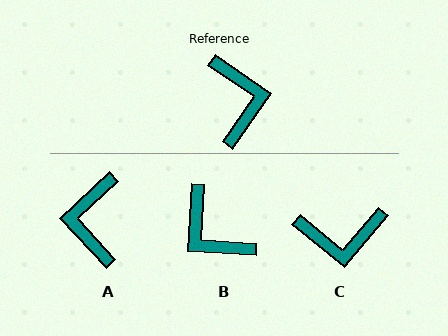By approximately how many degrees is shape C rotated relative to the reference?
Approximately 95 degrees clockwise.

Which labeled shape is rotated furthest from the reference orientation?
A, about 167 degrees away.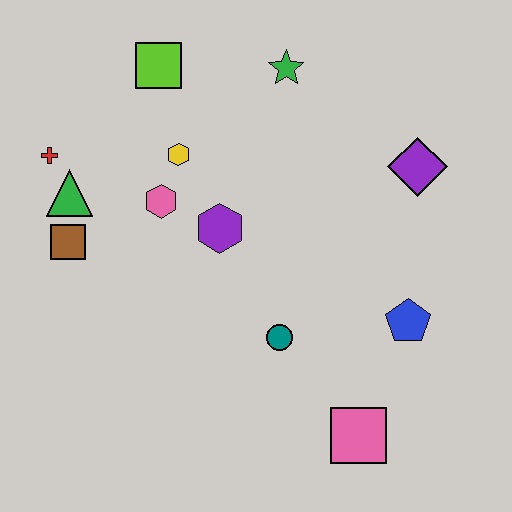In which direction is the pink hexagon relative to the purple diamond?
The pink hexagon is to the left of the purple diamond.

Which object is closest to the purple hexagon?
The pink hexagon is closest to the purple hexagon.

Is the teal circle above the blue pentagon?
No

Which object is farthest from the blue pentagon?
The red cross is farthest from the blue pentagon.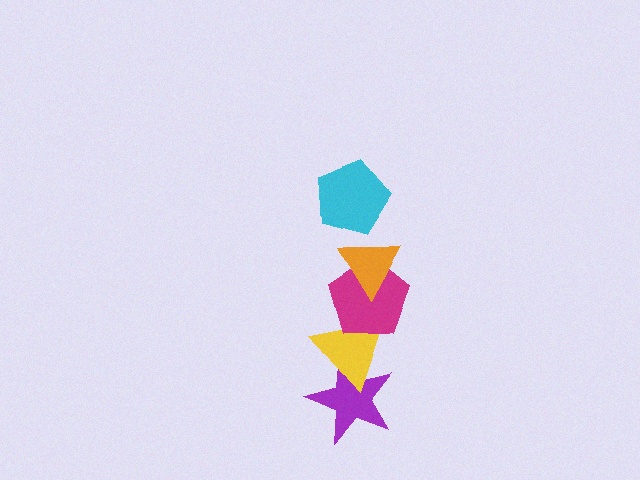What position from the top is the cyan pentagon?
The cyan pentagon is 1st from the top.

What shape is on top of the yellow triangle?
The magenta pentagon is on top of the yellow triangle.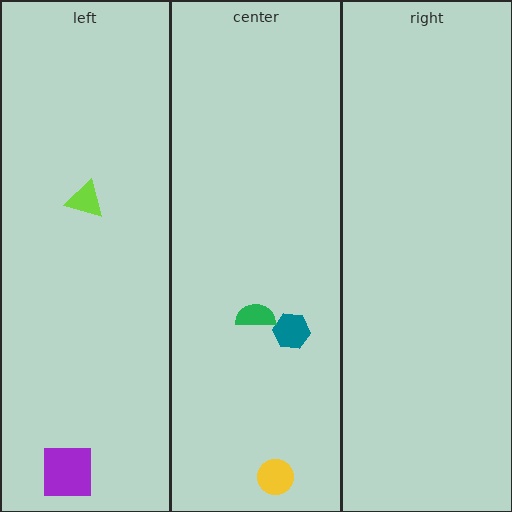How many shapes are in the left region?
2.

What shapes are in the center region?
The yellow circle, the teal hexagon, the green semicircle.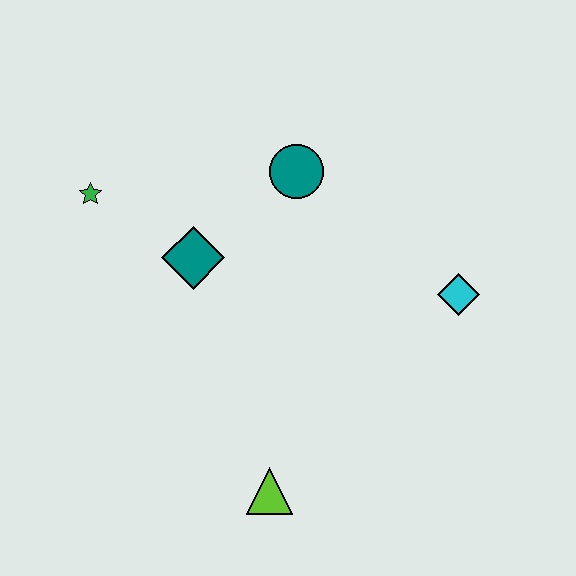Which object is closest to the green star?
The teal diamond is closest to the green star.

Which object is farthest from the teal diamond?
The cyan diamond is farthest from the teal diamond.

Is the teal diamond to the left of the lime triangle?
Yes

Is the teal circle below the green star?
No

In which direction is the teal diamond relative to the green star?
The teal diamond is to the right of the green star.